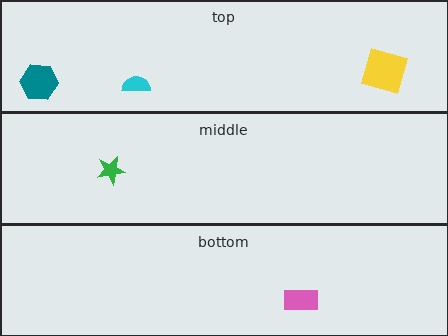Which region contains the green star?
The middle region.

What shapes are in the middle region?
The green star.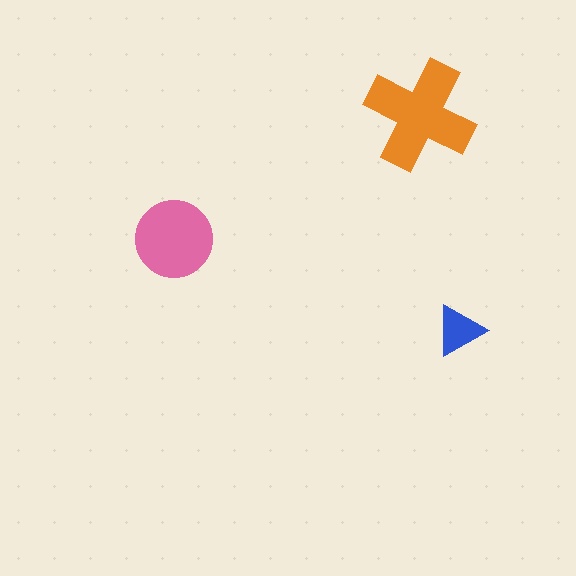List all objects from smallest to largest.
The blue triangle, the pink circle, the orange cross.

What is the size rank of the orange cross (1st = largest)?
1st.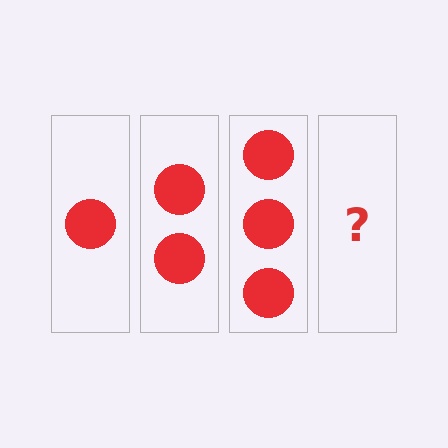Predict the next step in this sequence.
The next step is 4 circles.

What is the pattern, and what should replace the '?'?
The pattern is that each step adds one more circle. The '?' should be 4 circles.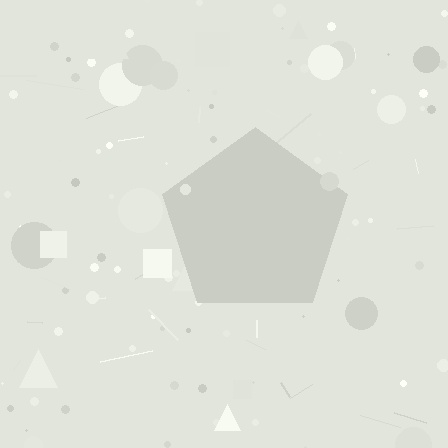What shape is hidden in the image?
A pentagon is hidden in the image.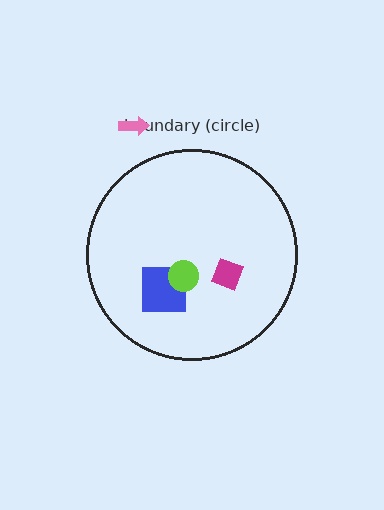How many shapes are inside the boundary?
3 inside, 1 outside.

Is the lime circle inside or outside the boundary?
Inside.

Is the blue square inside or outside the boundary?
Inside.